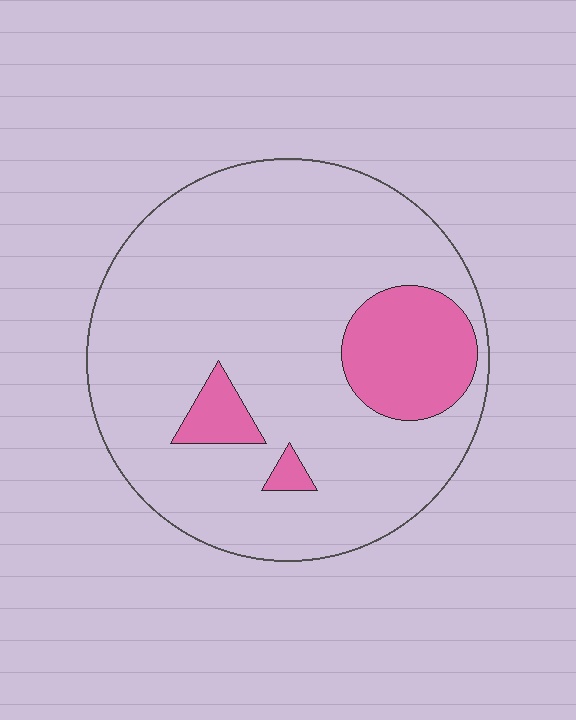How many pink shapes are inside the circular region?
3.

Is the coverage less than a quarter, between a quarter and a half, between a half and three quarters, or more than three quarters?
Less than a quarter.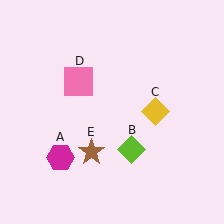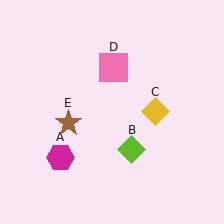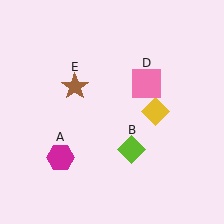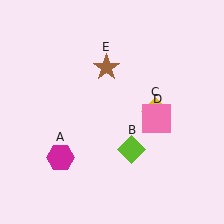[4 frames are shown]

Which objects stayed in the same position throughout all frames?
Magenta hexagon (object A) and lime diamond (object B) and yellow diamond (object C) remained stationary.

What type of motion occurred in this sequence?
The pink square (object D), brown star (object E) rotated clockwise around the center of the scene.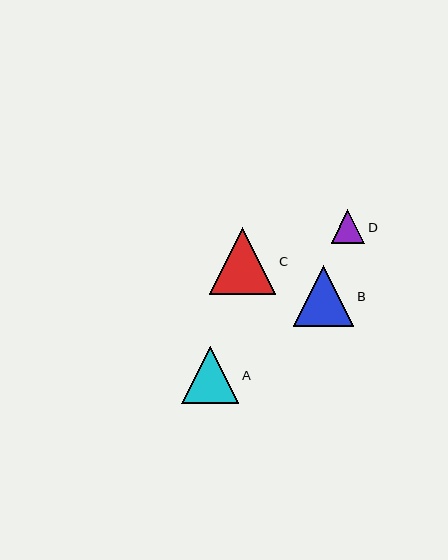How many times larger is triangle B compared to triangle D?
Triangle B is approximately 1.8 times the size of triangle D.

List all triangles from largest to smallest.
From largest to smallest: C, B, A, D.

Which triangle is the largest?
Triangle C is the largest with a size of approximately 66 pixels.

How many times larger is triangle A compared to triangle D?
Triangle A is approximately 1.7 times the size of triangle D.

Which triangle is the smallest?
Triangle D is the smallest with a size of approximately 33 pixels.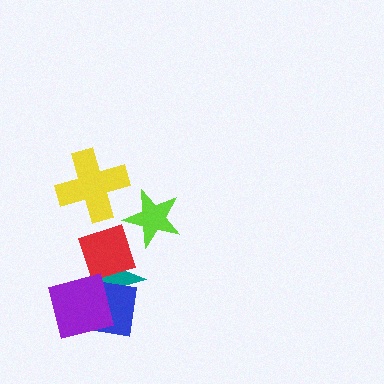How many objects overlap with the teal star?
3 objects overlap with the teal star.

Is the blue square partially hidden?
Yes, it is partially covered by another shape.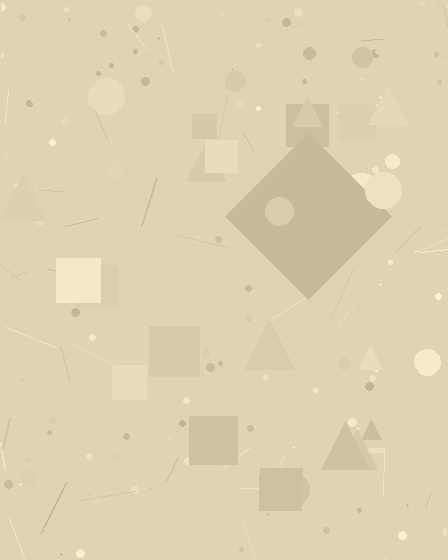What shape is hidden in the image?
A diamond is hidden in the image.